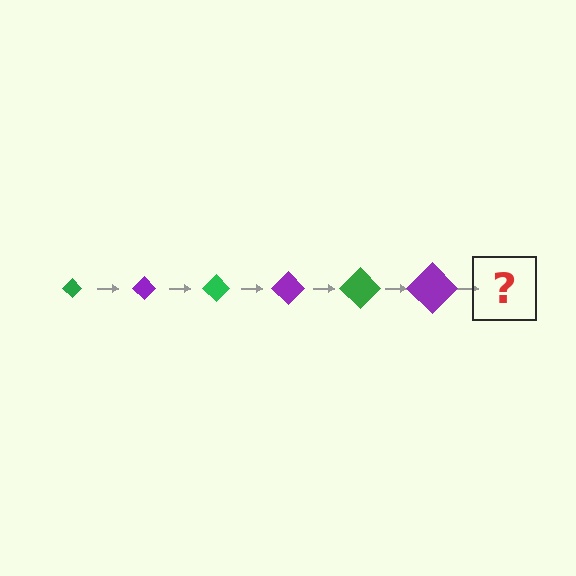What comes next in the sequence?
The next element should be a green diamond, larger than the previous one.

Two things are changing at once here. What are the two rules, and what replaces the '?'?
The two rules are that the diamond grows larger each step and the color cycles through green and purple. The '?' should be a green diamond, larger than the previous one.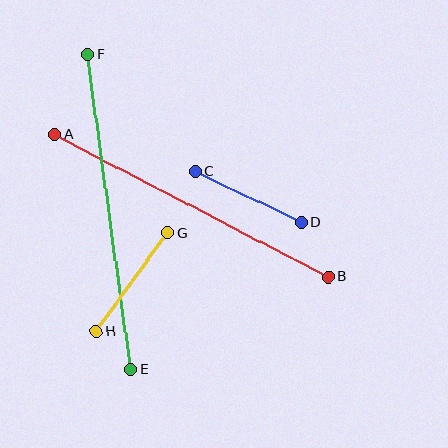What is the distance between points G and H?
The distance is approximately 122 pixels.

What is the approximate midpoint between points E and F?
The midpoint is at approximately (109, 212) pixels.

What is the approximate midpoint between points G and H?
The midpoint is at approximately (132, 282) pixels.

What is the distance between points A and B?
The distance is approximately 308 pixels.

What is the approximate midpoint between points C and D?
The midpoint is at approximately (248, 197) pixels.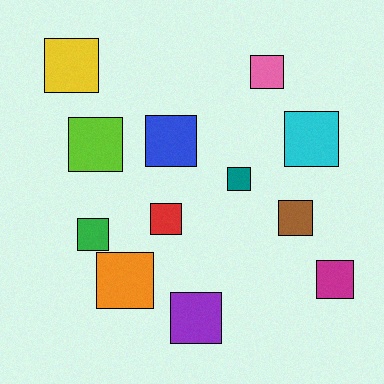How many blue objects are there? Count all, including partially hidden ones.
There is 1 blue object.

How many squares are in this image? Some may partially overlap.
There are 12 squares.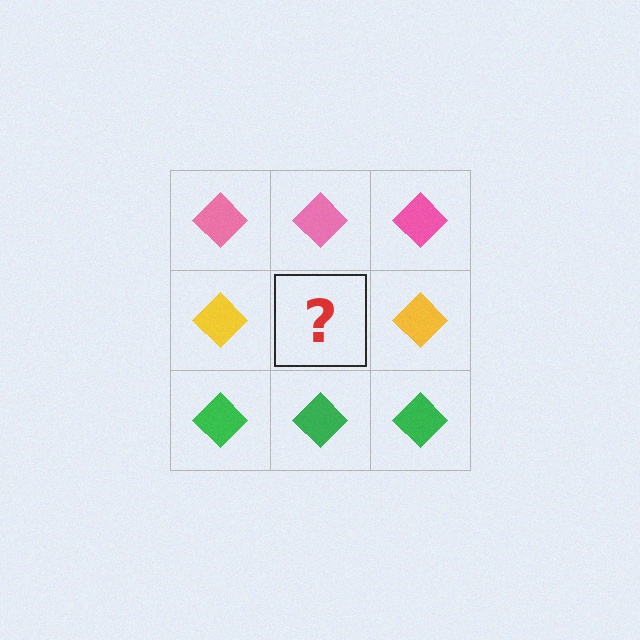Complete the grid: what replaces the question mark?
The question mark should be replaced with a yellow diamond.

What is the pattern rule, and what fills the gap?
The rule is that each row has a consistent color. The gap should be filled with a yellow diamond.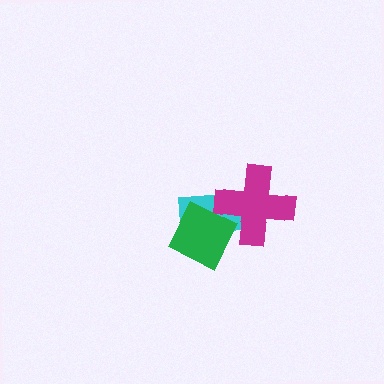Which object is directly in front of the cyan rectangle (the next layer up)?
The magenta cross is directly in front of the cyan rectangle.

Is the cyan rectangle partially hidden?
Yes, it is partially covered by another shape.